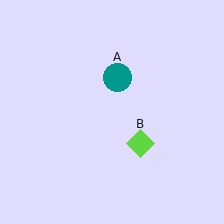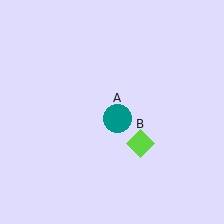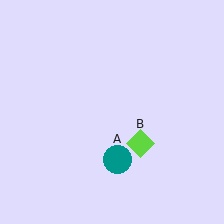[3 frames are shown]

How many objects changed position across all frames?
1 object changed position: teal circle (object A).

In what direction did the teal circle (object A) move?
The teal circle (object A) moved down.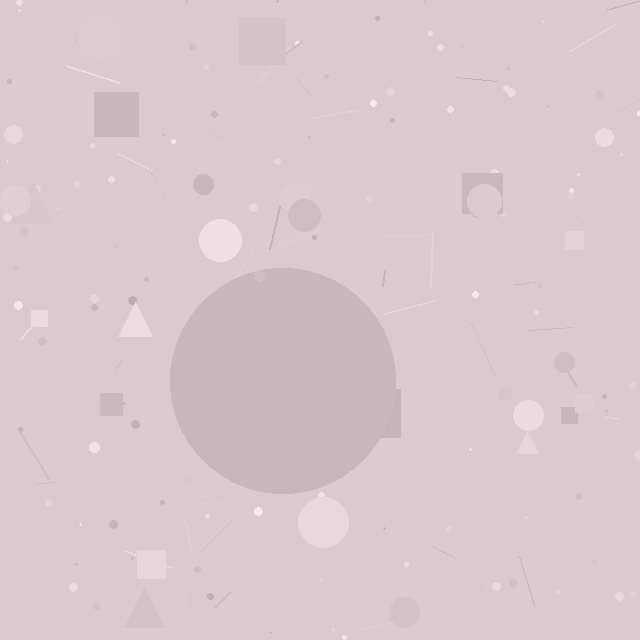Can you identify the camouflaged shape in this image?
The camouflaged shape is a circle.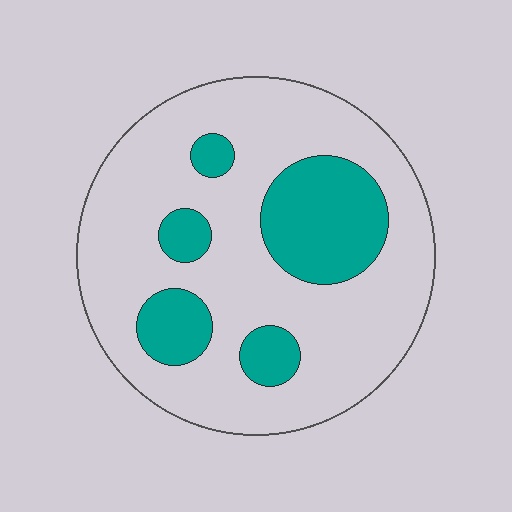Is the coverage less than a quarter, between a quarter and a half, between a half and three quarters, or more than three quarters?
Less than a quarter.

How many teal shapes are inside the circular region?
5.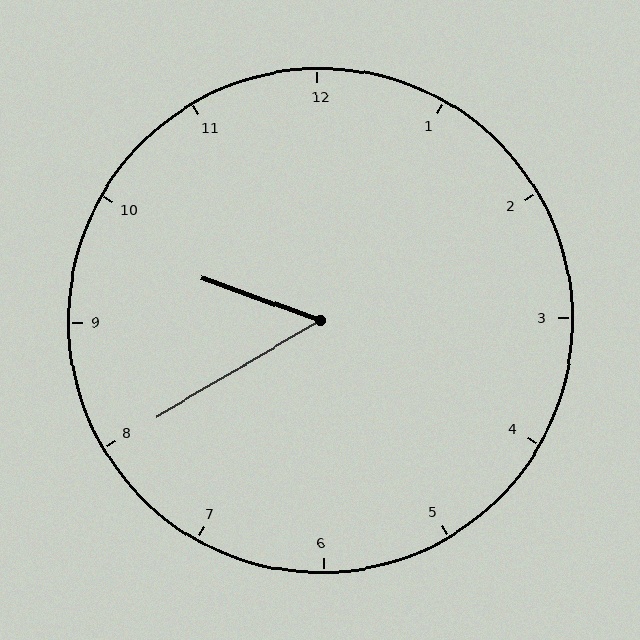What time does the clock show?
9:40.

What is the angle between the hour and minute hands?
Approximately 50 degrees.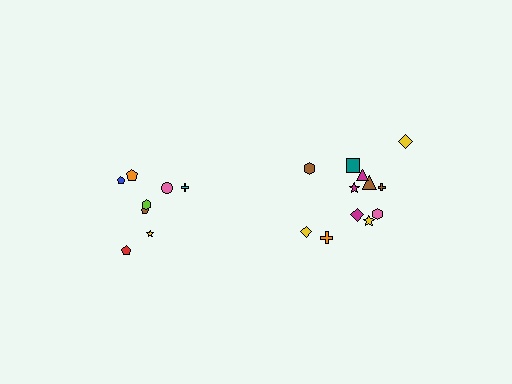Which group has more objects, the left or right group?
The right group.